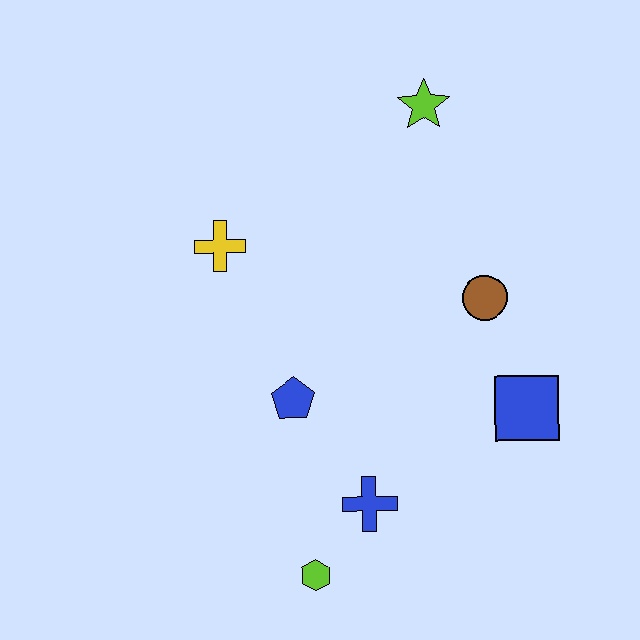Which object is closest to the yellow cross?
The blue pentagon is closest to the yellow cross.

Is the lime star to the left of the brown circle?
Yes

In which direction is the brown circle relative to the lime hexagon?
The brown circle is above the lime hexagon.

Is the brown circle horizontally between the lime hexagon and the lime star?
No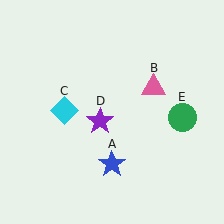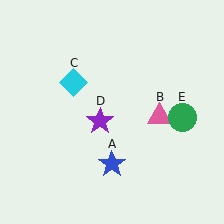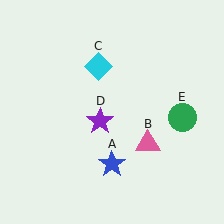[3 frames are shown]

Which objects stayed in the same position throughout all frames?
Blue star (object A) and purple star (object D) and green circle (object E) remained stationary.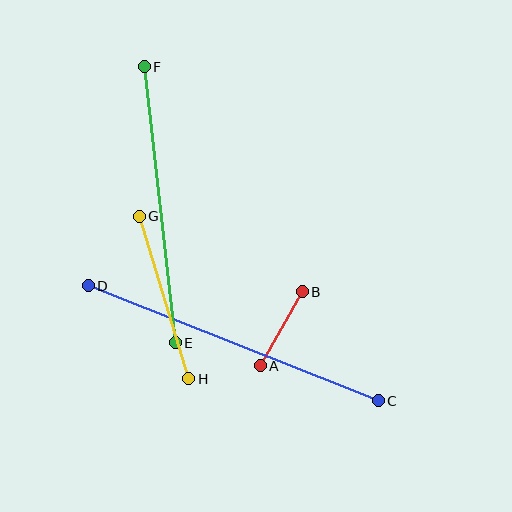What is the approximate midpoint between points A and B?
The midpoint is at approximately (281, 329) pixels.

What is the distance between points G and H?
The distance is approximately 170 pixels.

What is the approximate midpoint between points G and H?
The midpoint is at approximately (164, 298) pixels.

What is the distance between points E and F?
The distance is approximately 278 pixels.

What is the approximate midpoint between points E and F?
The midpoint is at approximately (160, 205) pixels.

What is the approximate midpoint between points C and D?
The midpoint is at approximately (233, 343) pixels.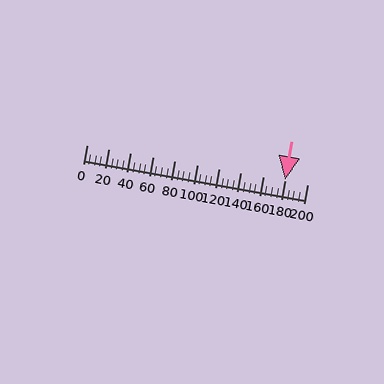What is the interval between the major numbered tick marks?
The major tick marks are spaced 20 units apart.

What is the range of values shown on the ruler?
The ruler shows values from 0 to 200.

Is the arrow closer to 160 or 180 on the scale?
The arrow is closer to 180.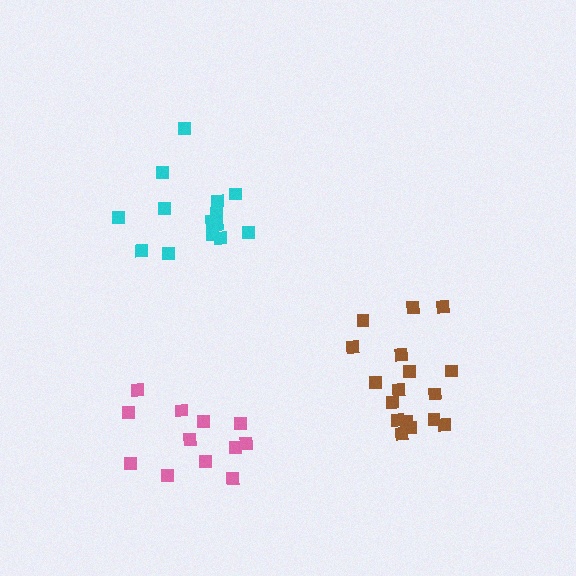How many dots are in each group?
Group 1: 12 dots, Group 2: 17 dots, Group 3: 14 dots (43 total).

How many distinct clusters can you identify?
There are 3 distinct clusters.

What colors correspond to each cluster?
The clusters are colored: pink, brown, cyan.